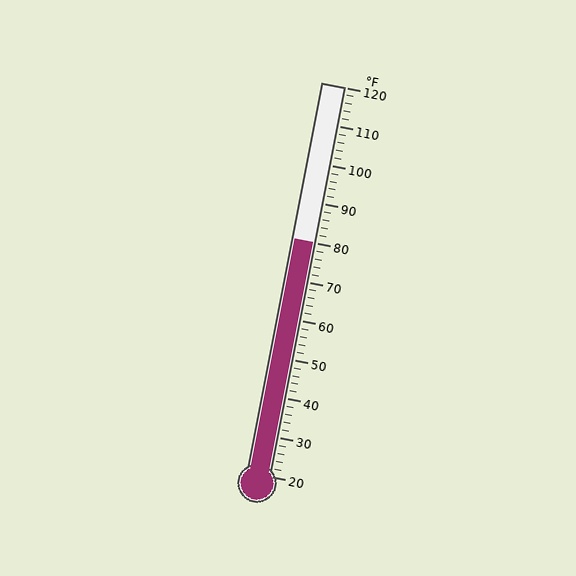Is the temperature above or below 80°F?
The temperature is at 80°F.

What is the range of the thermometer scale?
The thermometer scale ranges from 20°F to 120°F.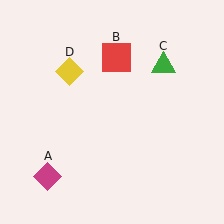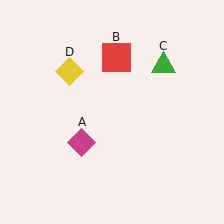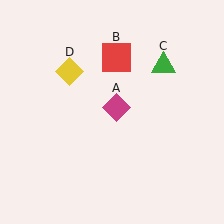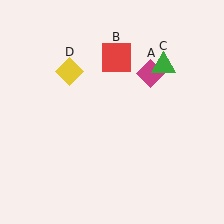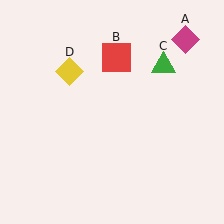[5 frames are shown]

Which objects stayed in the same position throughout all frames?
Red square (object B) and green triangle (object C) and yellow diamond (object D) remained stationary.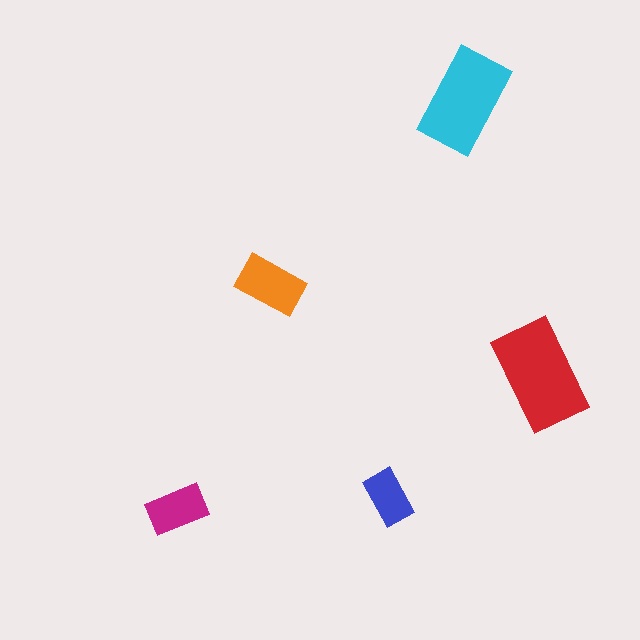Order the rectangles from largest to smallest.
the red one, the cyan one, the orange one, the magenta one, the blue one.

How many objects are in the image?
There are 5 objects in the image.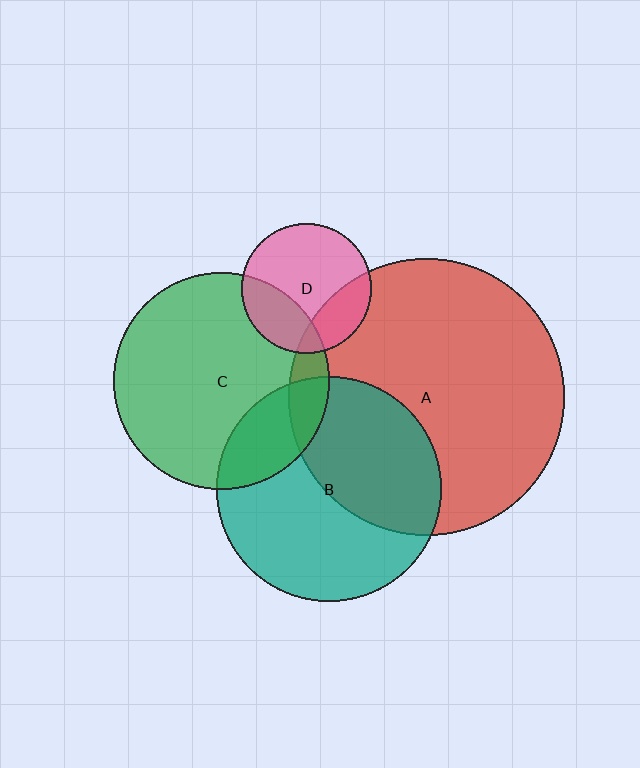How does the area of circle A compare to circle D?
Approximately 4.5 times.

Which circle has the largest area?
Circle A (red).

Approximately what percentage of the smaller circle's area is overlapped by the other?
Approximately 10%.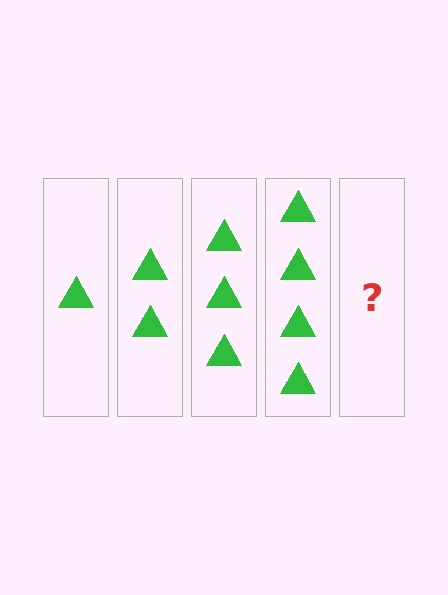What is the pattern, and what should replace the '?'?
The pattern is that each step adds one more triangle. The '?' should be 5 triangles.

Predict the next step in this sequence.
The next step is 5 triangles.